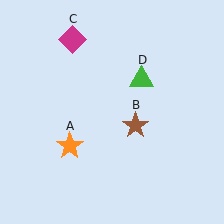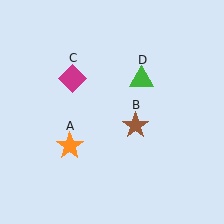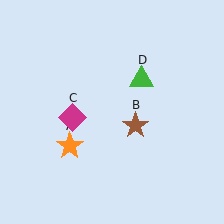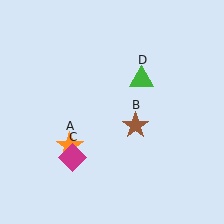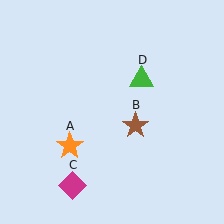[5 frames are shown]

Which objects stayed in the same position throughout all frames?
Orange star (object A) and brown star (object B) and green triangle (object D) remained stationary.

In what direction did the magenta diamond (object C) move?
The magenta diamond (object C) moved down.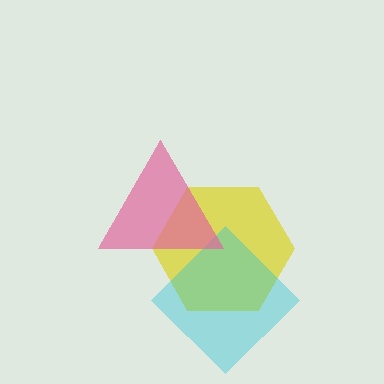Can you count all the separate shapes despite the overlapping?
Yes, there are 3 separate shapes.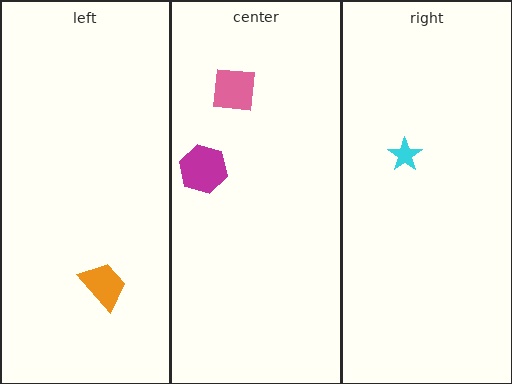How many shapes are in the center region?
2.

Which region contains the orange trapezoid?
The left region.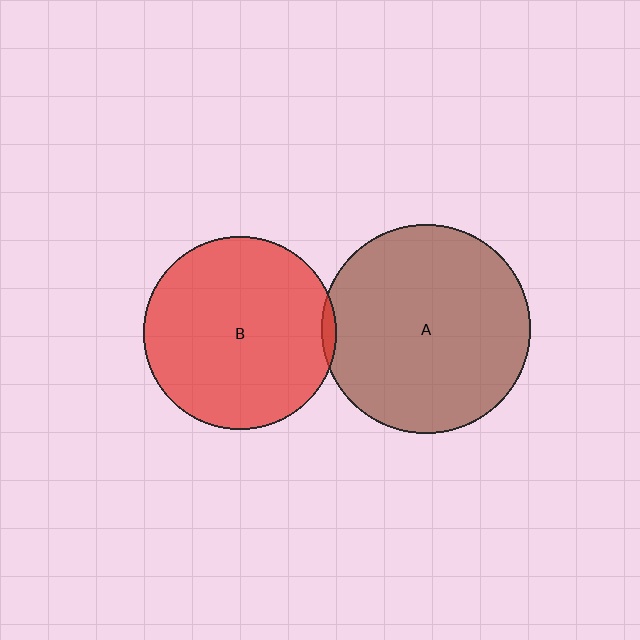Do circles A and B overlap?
Yes.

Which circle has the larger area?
Circle A (brown).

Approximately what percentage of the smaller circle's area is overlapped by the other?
Approximately 5%.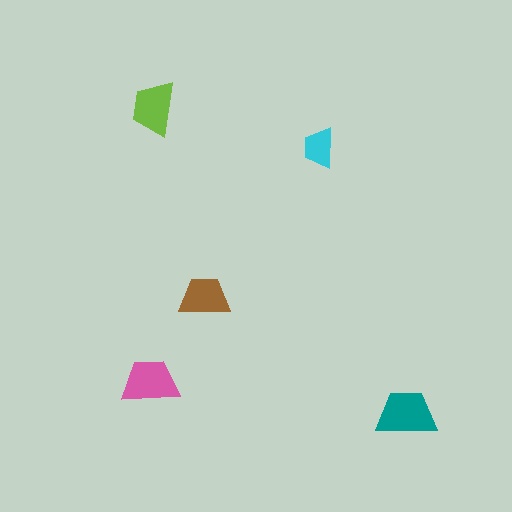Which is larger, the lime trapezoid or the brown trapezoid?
The lime one.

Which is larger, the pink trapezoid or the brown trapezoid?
The pink one.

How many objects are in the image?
There are 5 objects in the image.